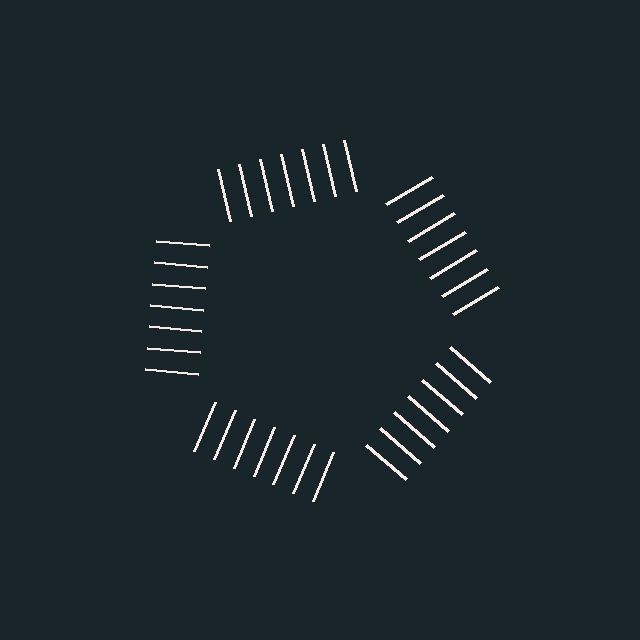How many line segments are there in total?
35 — 7 along each of the 5 edges.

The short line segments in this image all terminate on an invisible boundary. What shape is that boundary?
An illusory pentagon — the line segments terminate on its edges but no continuous stroke is drawn.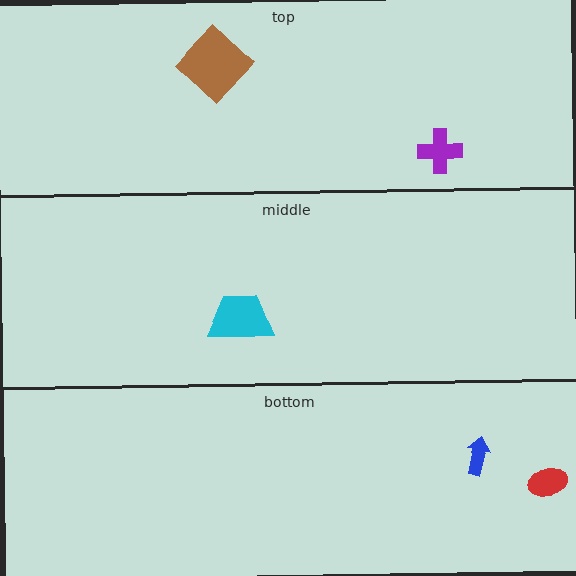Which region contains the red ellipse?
The bottom region.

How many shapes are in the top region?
2.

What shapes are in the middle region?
The cyan trapezoid.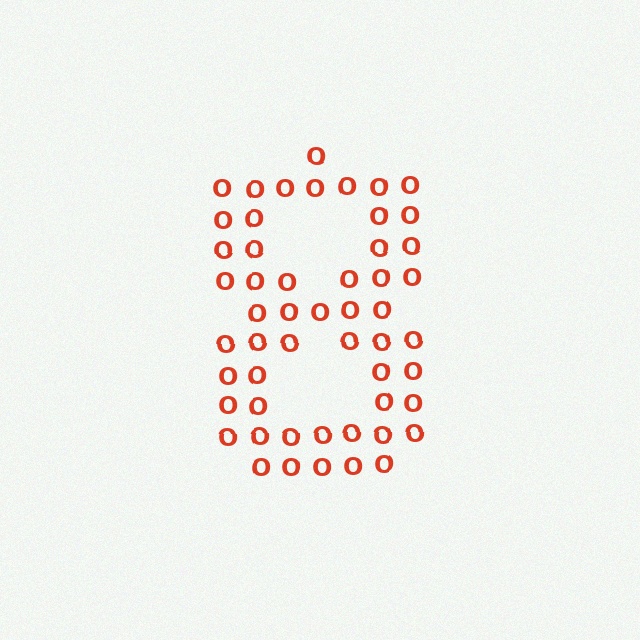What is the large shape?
The large shape is the digit 8.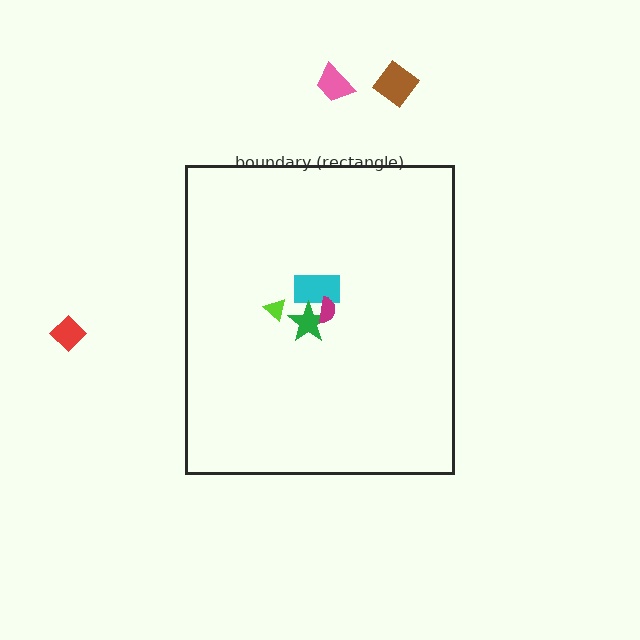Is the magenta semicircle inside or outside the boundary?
Inside.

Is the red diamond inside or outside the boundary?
Outside.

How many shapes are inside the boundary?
4 inside, 3 outside.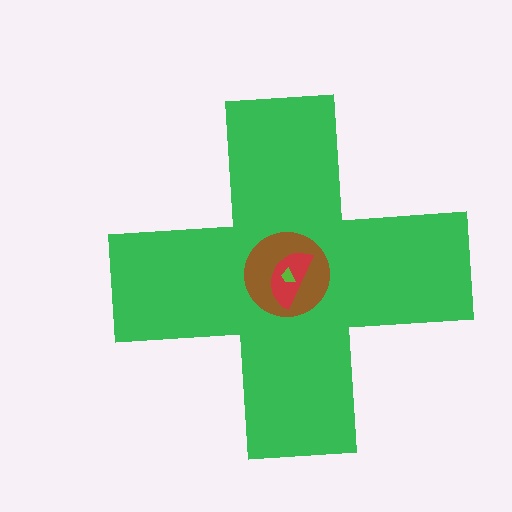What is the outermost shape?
The green cross.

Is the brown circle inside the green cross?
Yes.